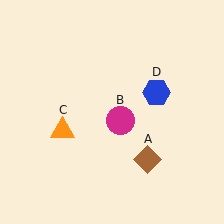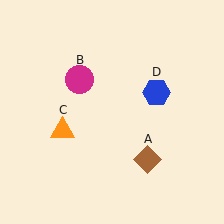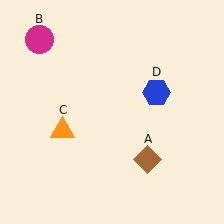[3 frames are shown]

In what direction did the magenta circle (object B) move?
The magenta circle (object B) moved up and to the left.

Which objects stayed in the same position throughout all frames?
Brown diamond (object A) and orange triangle (object C) and blue hexagon (object D) remained stationary.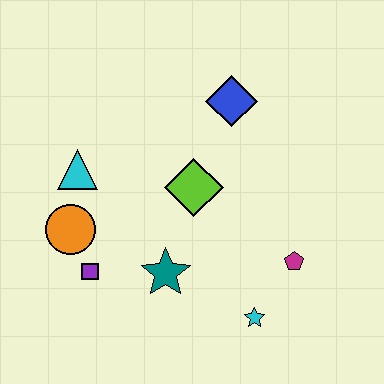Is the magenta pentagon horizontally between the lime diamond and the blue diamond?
No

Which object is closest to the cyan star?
The magenta pentagon is closest to the cyan star.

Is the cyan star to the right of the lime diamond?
Yes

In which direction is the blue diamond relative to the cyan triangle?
The blue diamond is to the right of the cyan triangle.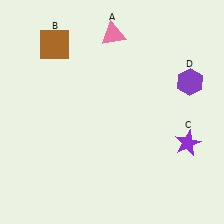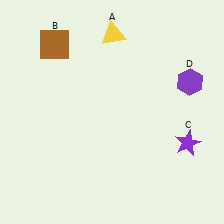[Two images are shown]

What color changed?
The triangle (A) changed from pink in Image 1 to yellow in Image 2.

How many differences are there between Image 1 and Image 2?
There is 1 difference between the two images.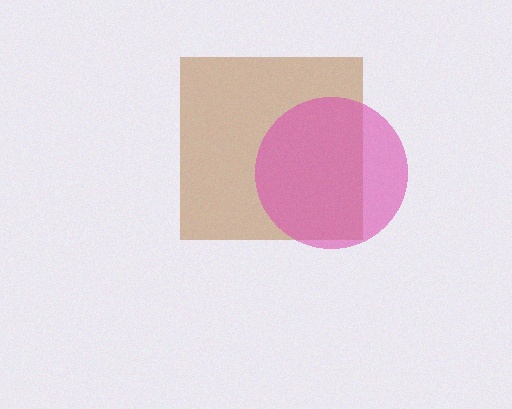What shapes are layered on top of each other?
The layered shapes are: a brown square, a pink circle.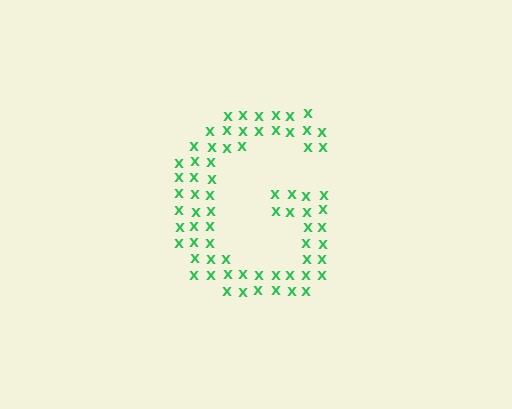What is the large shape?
The large shape is the letter G.